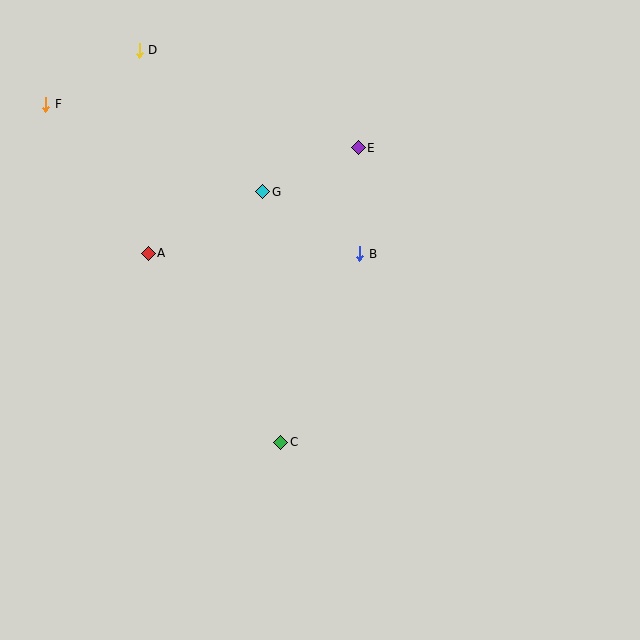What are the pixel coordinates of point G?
Point G is at (263, 192).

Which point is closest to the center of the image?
Point B at (360, 254) is closest to the center.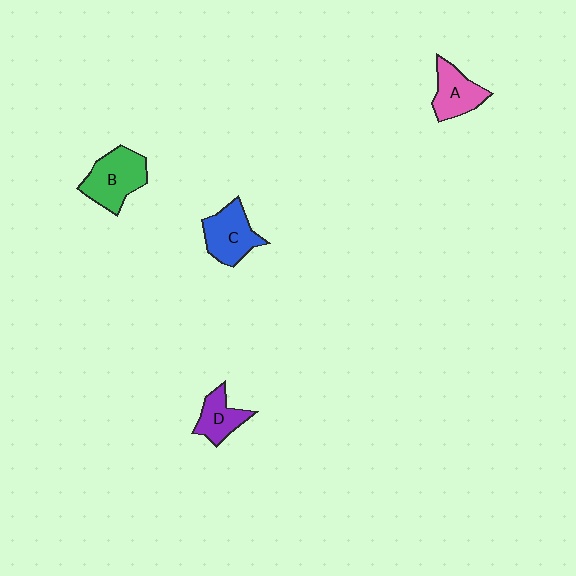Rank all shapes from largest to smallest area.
From largest to smallest: B (green), C (blue), A (pink), D (purple).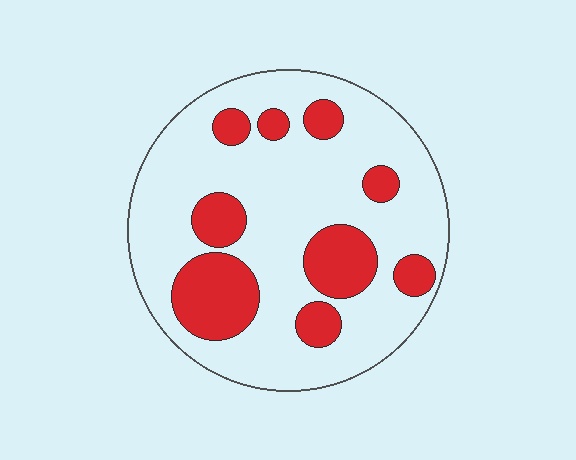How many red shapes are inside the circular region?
9.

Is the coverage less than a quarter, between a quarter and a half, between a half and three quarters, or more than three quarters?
Between a quarter and a half.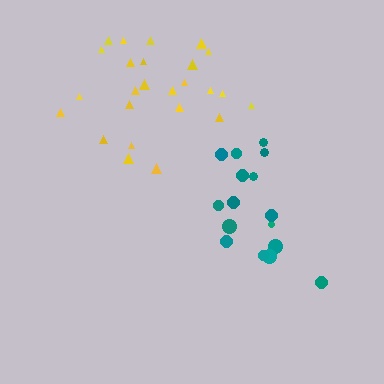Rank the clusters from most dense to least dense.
yellow, teal.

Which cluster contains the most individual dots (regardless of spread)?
Yellow (25).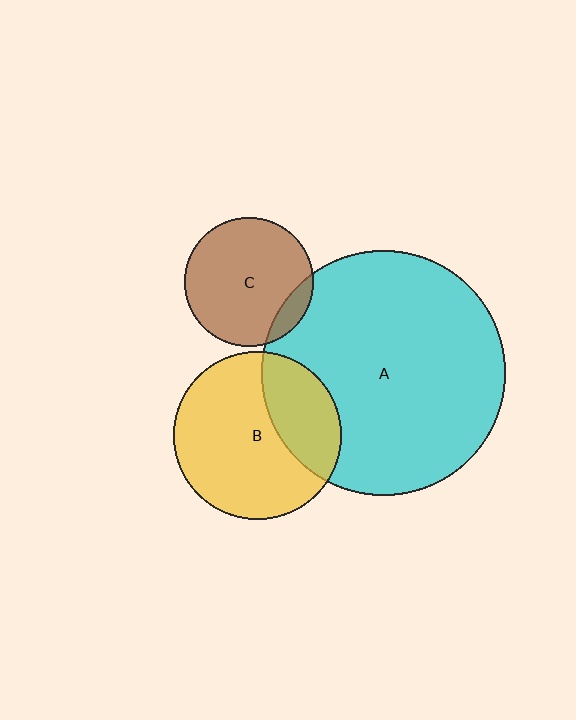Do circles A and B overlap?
Yes.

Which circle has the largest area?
Circle A (cyan).